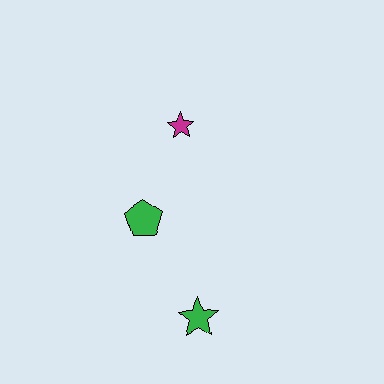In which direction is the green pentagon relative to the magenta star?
The green pentagon is below the magenta star.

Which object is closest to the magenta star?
The green pentagon is closest to the magenta star.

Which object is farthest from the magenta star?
The green star is farthest from the magenta star.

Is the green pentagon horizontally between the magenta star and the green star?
No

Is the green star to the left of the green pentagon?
No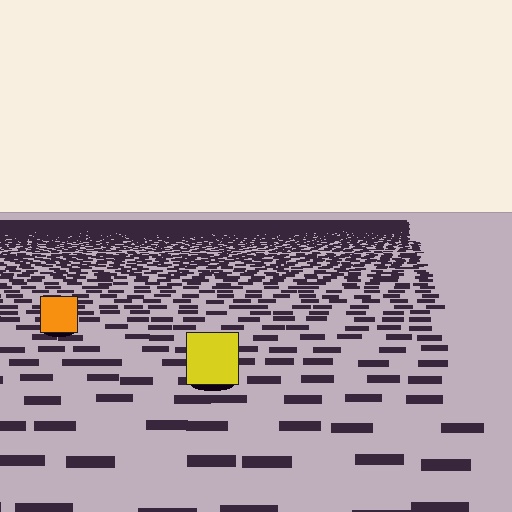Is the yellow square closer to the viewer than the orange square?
Yes. The yellow square is closer — you can tell from the texture gradient: the ground texture is coarser near it.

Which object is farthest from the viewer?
The orange square is farthest from the viewer. It appears smaller and the ground texture around it is denser.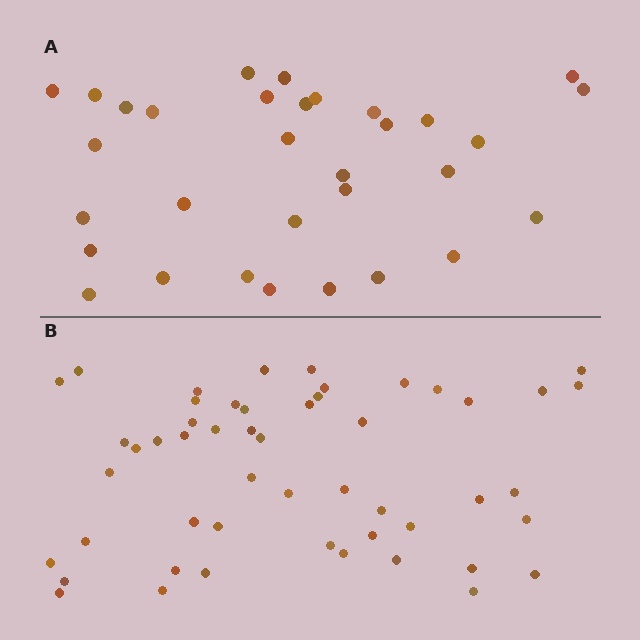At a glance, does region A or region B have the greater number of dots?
Region B (the bottom region) has more dots.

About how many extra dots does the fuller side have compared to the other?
Region B has approximately 20 more dots than region A.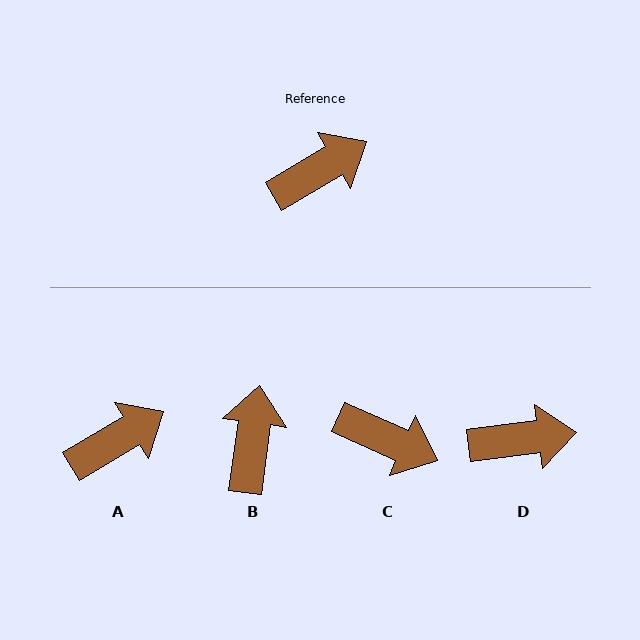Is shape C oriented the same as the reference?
No, it is off by about 54 degrees.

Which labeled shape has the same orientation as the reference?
A.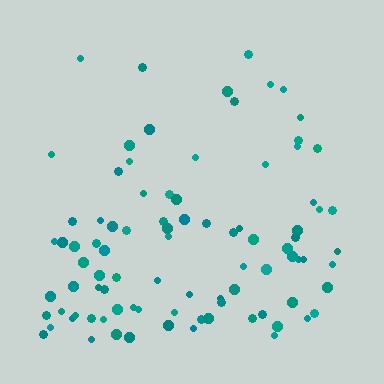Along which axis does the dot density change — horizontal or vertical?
Vertical.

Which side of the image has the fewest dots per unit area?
The top.